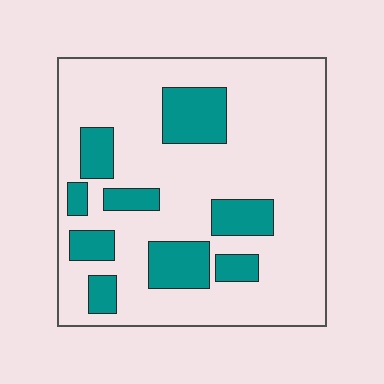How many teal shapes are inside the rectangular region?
9.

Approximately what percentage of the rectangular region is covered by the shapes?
Approximately 25%.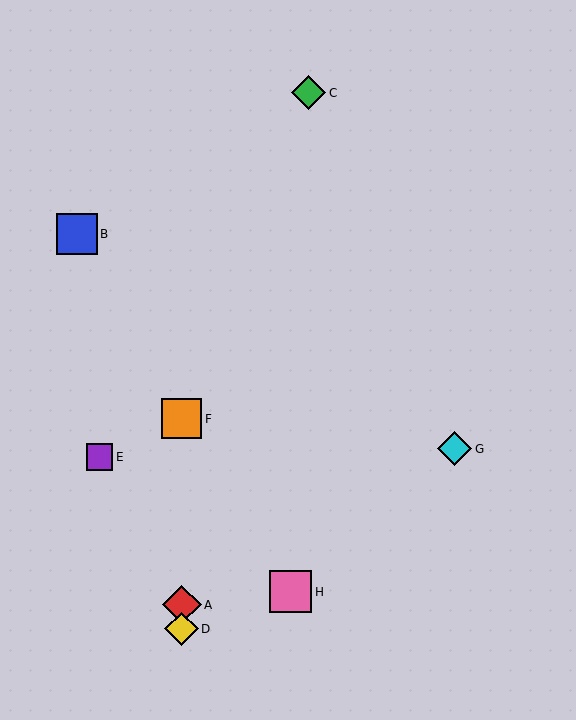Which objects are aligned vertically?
Objects A, D, F are aligned vertically.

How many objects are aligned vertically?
3 objects (A, D, F) are aligned vertically.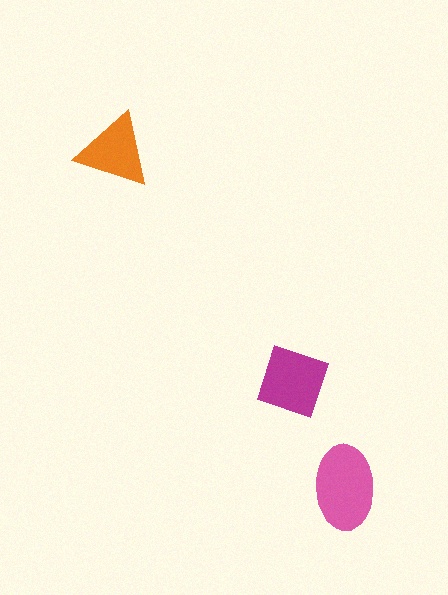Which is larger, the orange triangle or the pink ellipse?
The pink ellipse.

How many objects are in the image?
There are 3 objects in the image.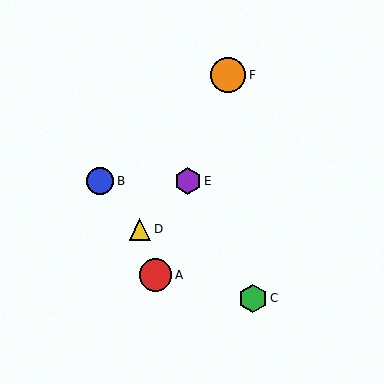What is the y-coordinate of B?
Object B is at y≈181.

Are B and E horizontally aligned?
Yes, both are at y≈181.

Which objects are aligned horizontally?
Objects B, E are aligned horizontally.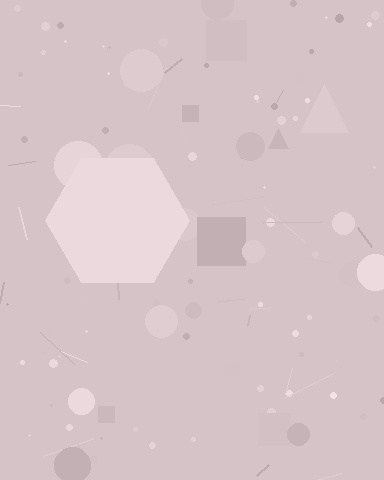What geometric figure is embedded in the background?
A hexagon is embedded in the background.